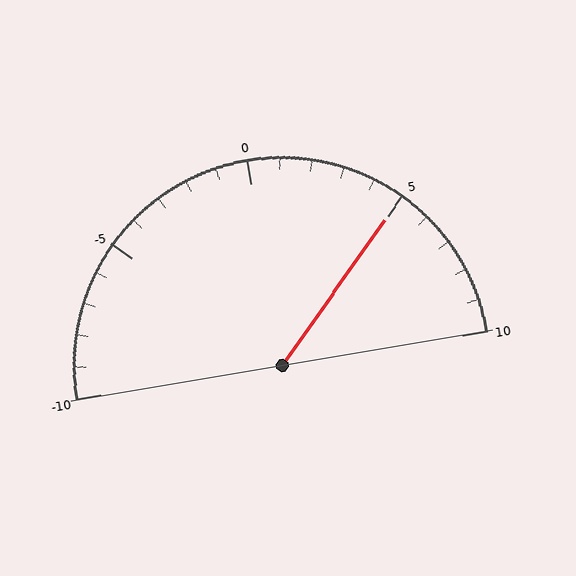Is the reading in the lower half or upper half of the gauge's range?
The reading is in the upper half of the range (-10 to 10).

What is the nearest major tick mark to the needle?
The nearest major tick mark is 5.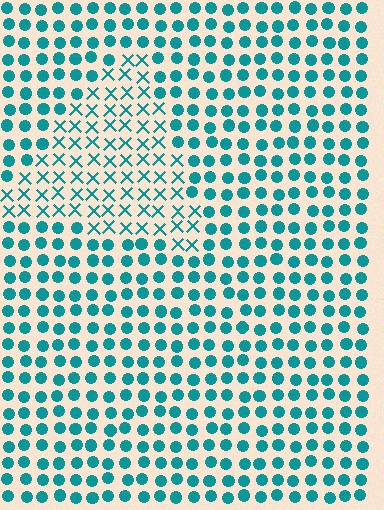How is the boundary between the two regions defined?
The boundary is defined by a change in element shape: X marks inside vs. circles outside. All elements share the same color and spacing.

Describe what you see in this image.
The image is filled with small teal elements arranged in a uniform grid. A triangle-shaped region contains X marks, while the surrounding area contains circles. The boundary is defined purely by the change in element shape.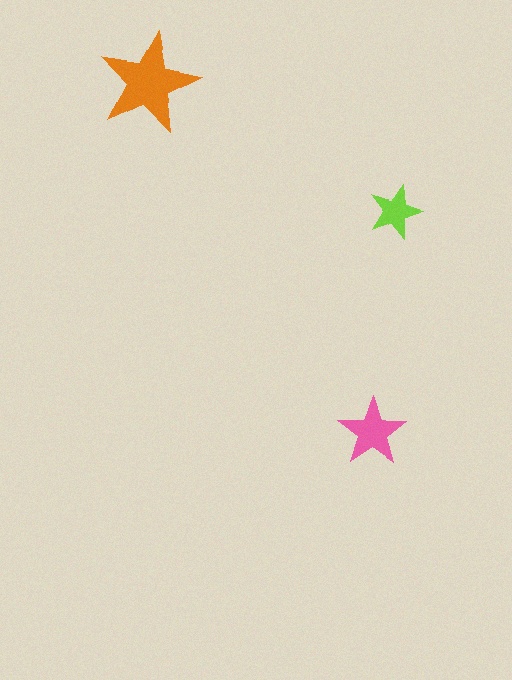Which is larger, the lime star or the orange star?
The orange one.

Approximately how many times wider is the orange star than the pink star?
About 1.5 times wider.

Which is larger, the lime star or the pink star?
The pink one.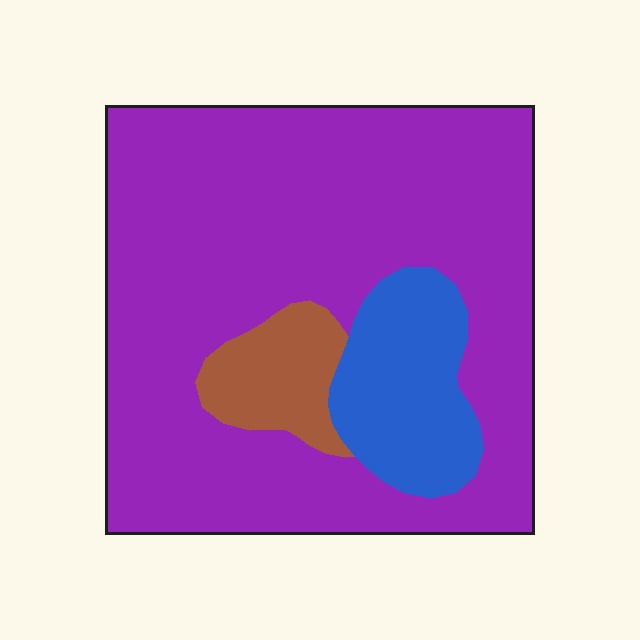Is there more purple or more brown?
Purple.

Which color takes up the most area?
Purple, at roughly 80%.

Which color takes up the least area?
Brown, at roughly 10%.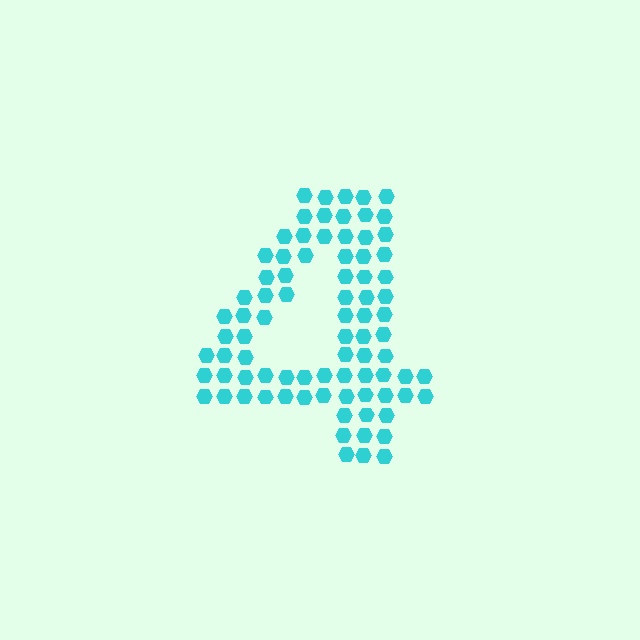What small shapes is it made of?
It is made of small hexagons.